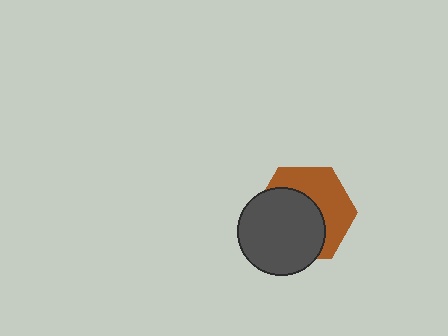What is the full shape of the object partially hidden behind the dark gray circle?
The partially hidden object is a brown hexagon.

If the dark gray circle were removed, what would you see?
You would see the complete brown hexagon.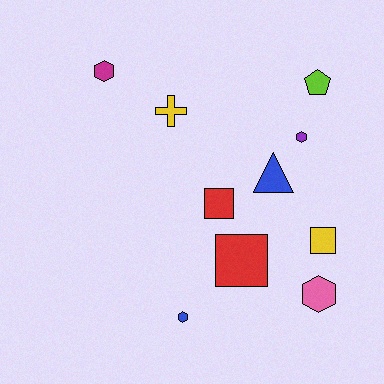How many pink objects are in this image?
There is 1 pink object.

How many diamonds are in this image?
There are no diamonds.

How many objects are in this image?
There are 10 objects.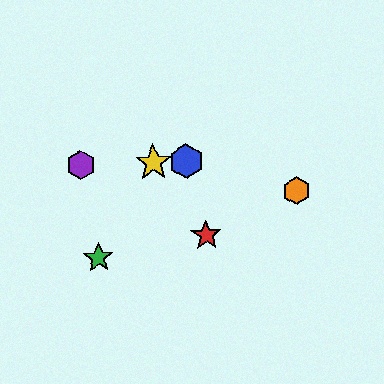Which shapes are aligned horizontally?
The blue hexagon, the yellow star, the purple hexagon are aligned horizontally.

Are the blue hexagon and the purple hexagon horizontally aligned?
Yes, both are at y≈161.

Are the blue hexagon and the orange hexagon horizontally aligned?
No, the blue hexagon is at y≈161 and the orange hexagon is at y≈191.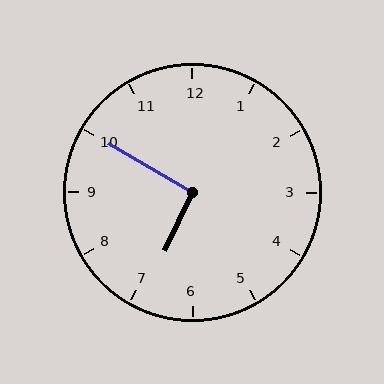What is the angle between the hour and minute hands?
Approximately 95 degrees.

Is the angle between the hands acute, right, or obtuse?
It is right.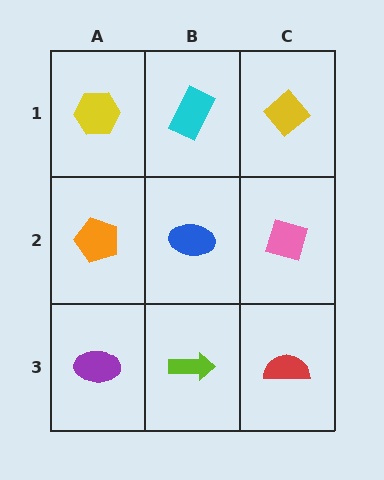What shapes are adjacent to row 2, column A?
A yellow hexagon (row 1, column A), a purple ellipse (row 3, column A), a blue ellipse (row 2, column B).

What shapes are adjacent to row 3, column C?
A pink diamond (row 2, column C), a lime arrow (row 3, column B).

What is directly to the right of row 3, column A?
A lime arrow.